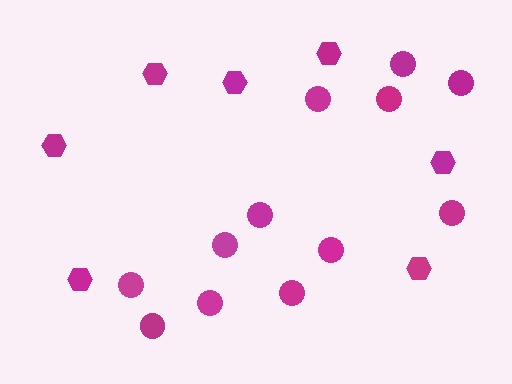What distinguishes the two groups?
There are 2 groups: one group of hexagons (7) and one group of circles (12).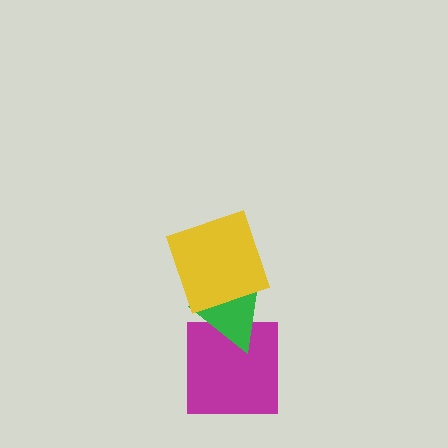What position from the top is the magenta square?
The magenta square is 3rd from the top.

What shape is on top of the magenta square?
The green triangle is on top of the magenta square.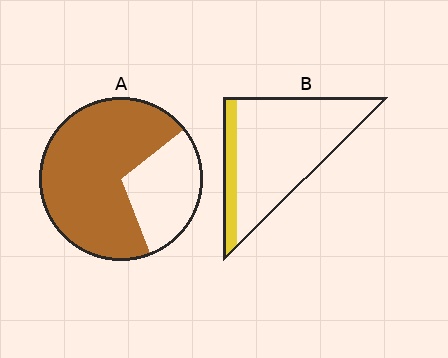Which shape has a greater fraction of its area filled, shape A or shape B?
Shape A.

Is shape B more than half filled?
No.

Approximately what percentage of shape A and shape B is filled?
A is approximately 70% and B is approximately 15%.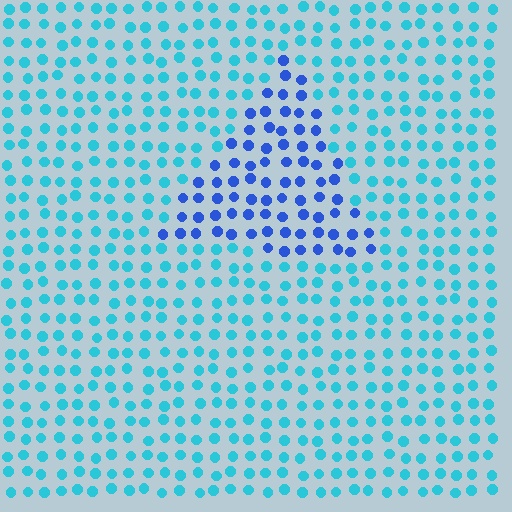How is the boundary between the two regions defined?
The boundary is defined purely by a slight shift in hue (about 39 degrees). Spacing, size, and orientation are identical on both sides.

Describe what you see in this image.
The image is filled with small cyan elements in a uniform arrangement. A triangle-shaped region is visible where the elements are tinted to a slightly different hue, forming a subtle color boundary.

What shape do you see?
I see a triangle.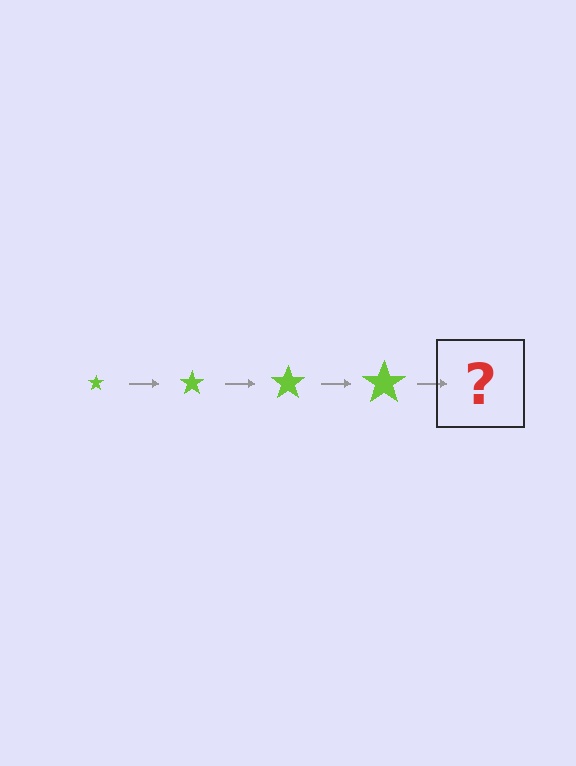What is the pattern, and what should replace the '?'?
The pattern is that the star gets progressively larger each step. The '?' should be a lime star, larger than the previous one.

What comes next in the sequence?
The next element should be a lime star, larger than the previous one.